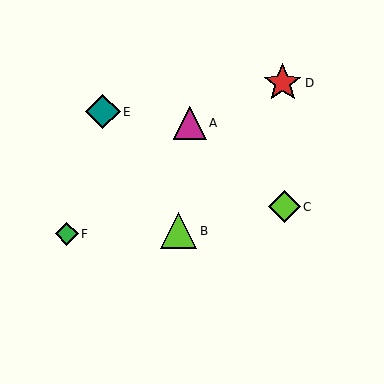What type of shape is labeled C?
Shape C is a lime diamond.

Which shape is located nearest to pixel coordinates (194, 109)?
The magenta triangle (labeled A) at (190, 123) is nearest to that location.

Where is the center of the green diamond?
The center of the green diamond is at (67, 234).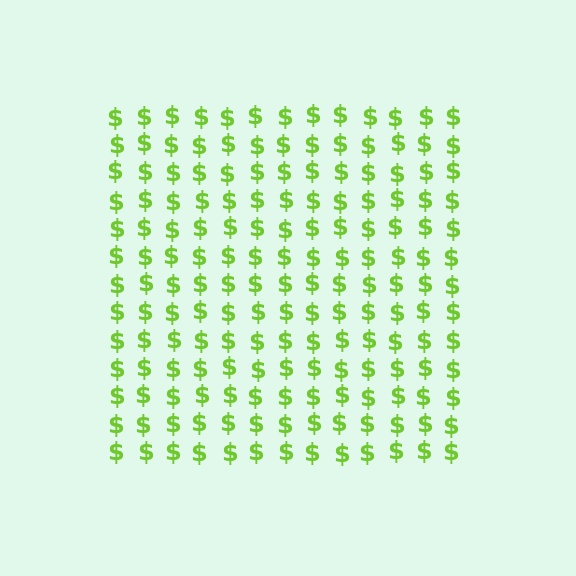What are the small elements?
The small elements are dollar signs.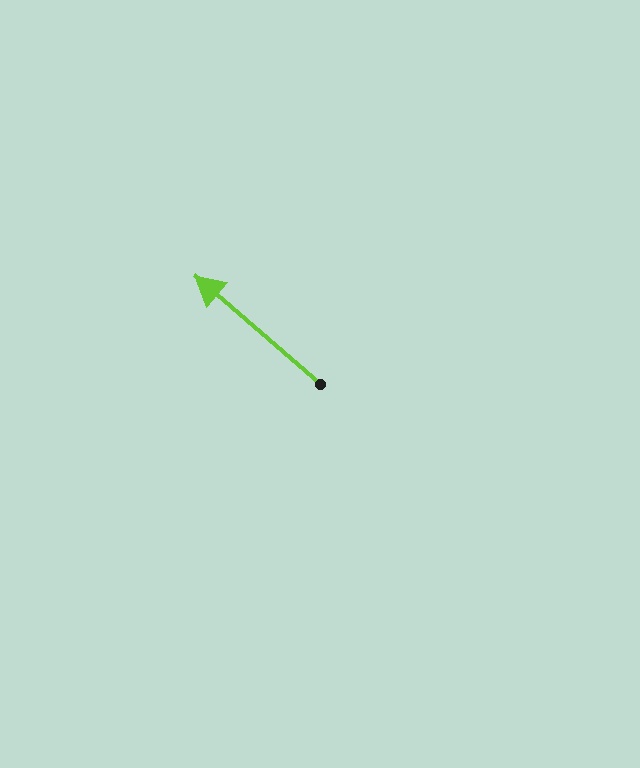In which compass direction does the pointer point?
Northwest.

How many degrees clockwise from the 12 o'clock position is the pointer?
Approximately 311 degrees.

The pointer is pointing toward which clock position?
Roughly 10 o'clock.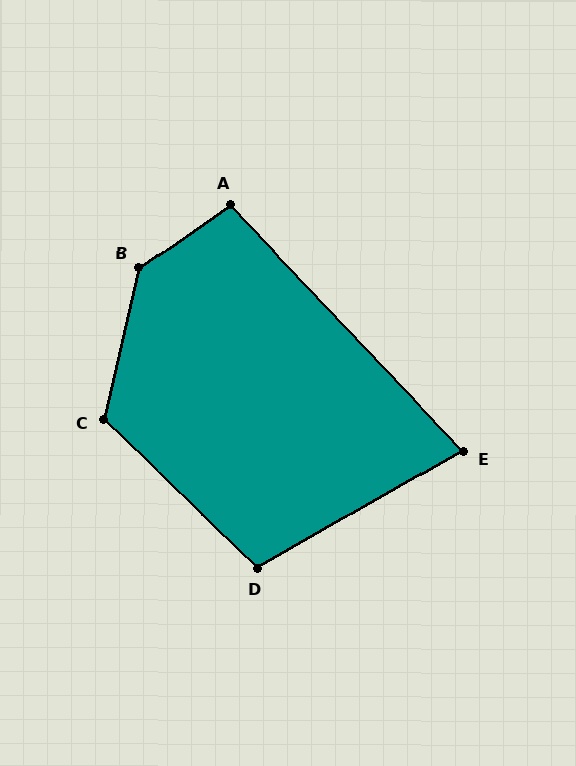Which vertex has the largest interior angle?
B, at approximately 138 degrees.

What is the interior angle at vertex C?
Approximately 121 degrees (obtuse).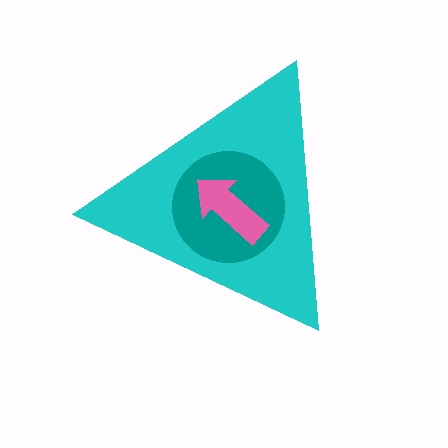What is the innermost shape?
The pink arrow.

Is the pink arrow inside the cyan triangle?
Yes.